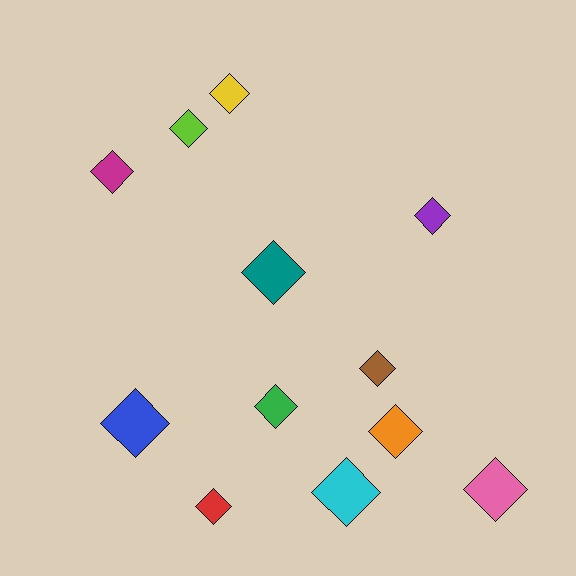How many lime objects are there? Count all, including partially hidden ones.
There is 1 lime object.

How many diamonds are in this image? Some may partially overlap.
There are 12 diamonds.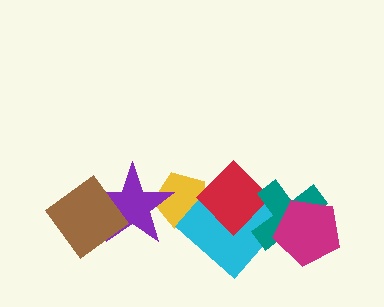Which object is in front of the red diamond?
The teal cross is in front of the red diamond.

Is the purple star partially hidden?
Yes, it is partially covered by another shape.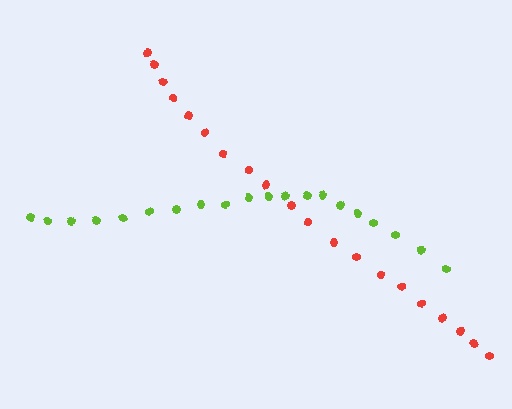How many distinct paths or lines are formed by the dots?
There are 2 distinct paths.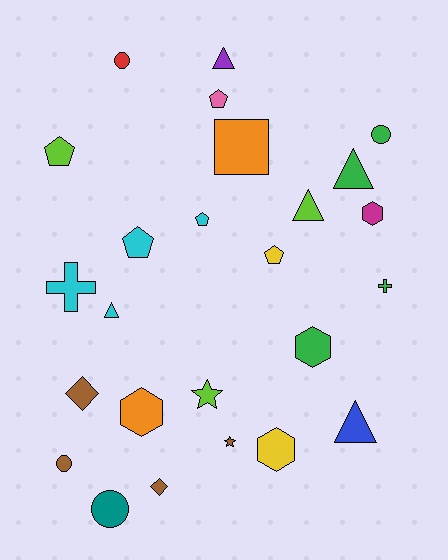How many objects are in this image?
There are 25 objects.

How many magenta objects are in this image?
There is 1 magenta object.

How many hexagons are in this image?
There are 4 hexagons.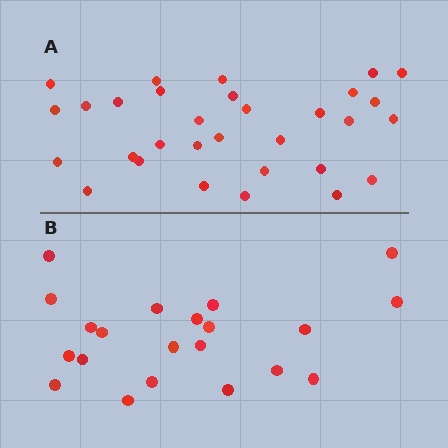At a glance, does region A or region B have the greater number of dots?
Region A (the top region) has more dots.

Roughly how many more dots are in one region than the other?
Region A has roughly 10 or so more dots than region B.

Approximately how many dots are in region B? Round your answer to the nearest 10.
About 20 dots. (The exact count is 21, which rounds to 20.)